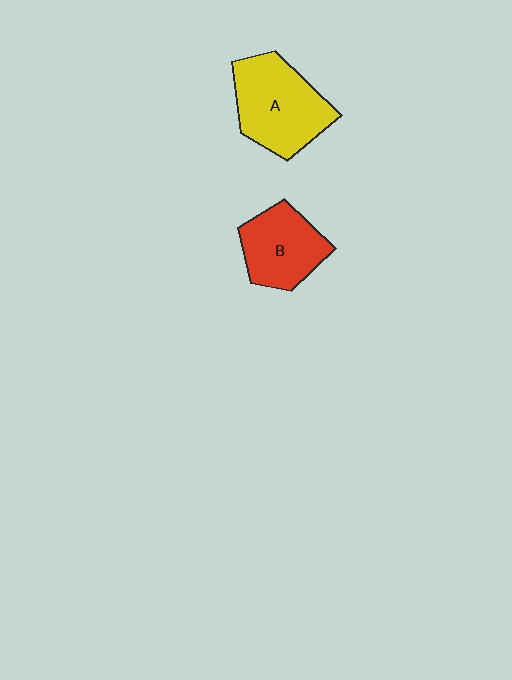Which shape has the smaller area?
Shape B (red).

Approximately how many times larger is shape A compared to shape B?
Approximately 1.3 times.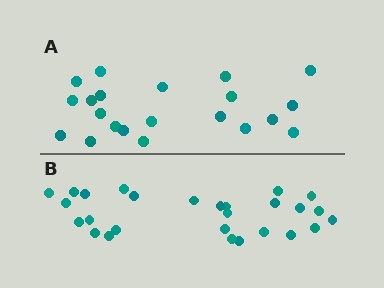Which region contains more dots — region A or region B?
Region B (the bottom region) has more dots.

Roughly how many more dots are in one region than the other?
Region B has about 6 more dots than region A.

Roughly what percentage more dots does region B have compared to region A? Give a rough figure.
About 30% more.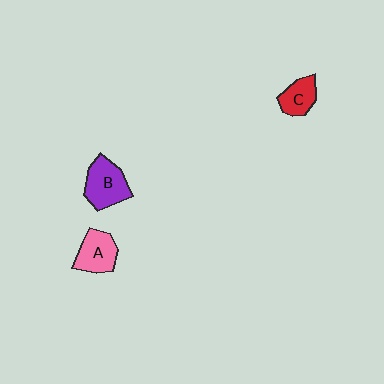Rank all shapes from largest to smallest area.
From largest to smallest: B (purple), A (pink), C (red).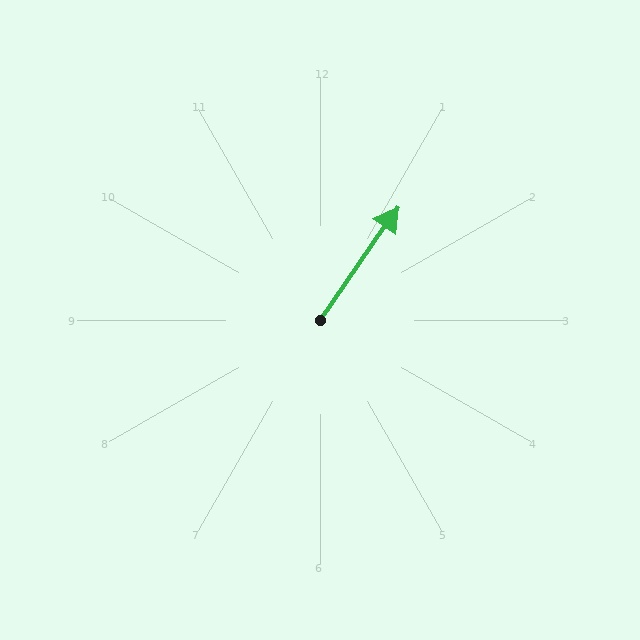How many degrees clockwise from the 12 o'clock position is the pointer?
Approximately 35 degrees.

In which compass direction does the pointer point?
Northeast.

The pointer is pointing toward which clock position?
Roughly 1 o'clock.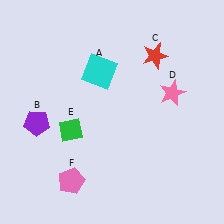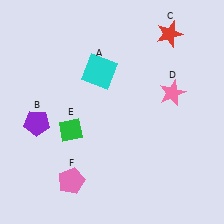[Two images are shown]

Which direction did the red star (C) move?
The red star (C) moved up.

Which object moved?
The red star (C) moved up.